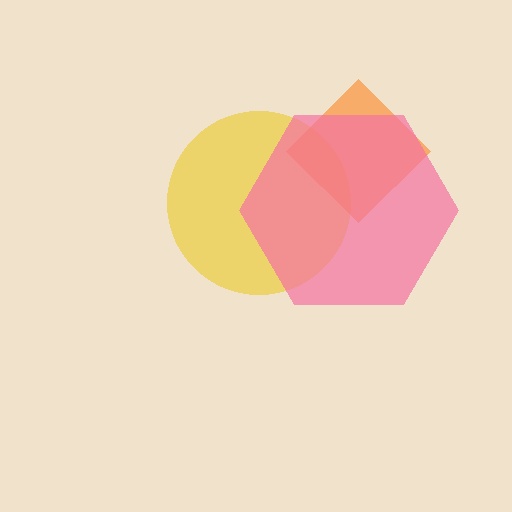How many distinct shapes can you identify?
There are 3 distinct shapes: a yellow circle, an orange diamond, a pink hexagon.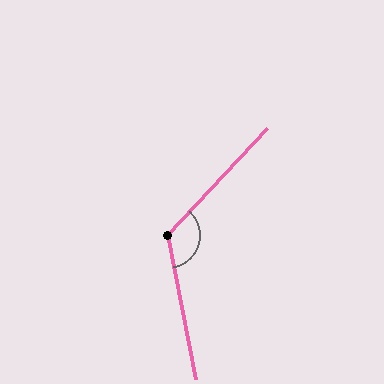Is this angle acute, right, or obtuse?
It is obtuse.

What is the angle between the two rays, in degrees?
Approximately 125 degrees.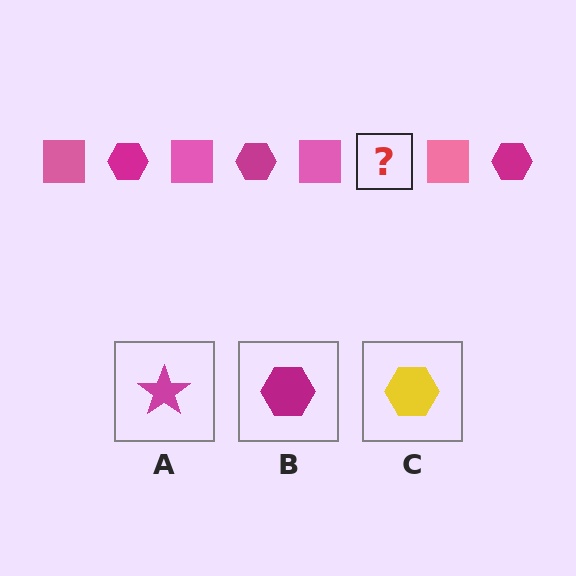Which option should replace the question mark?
Option B.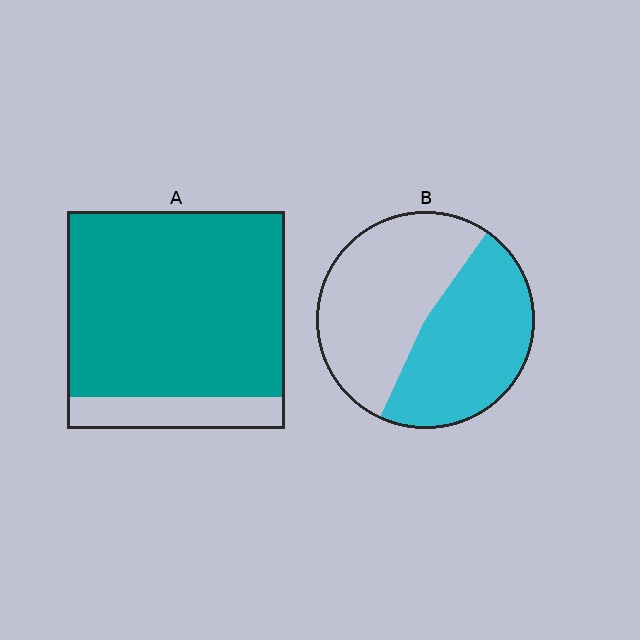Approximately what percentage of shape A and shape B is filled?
A is approximately 85% and B is approximately 45%.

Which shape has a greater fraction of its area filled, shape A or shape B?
Shape A.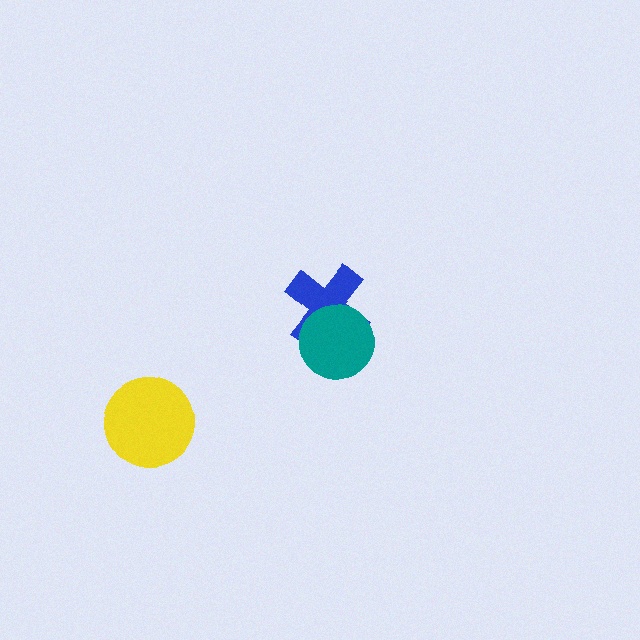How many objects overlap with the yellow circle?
0 objects overlap with the yellow circle.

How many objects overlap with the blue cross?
1 object overlaps with the blue cross.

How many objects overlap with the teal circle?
1 object overlaps with the teal circle.